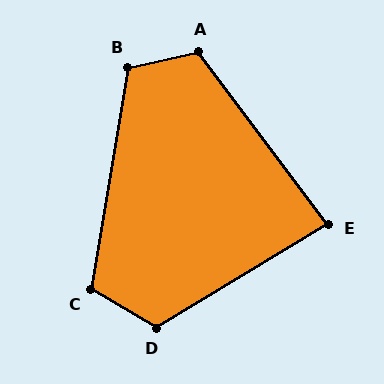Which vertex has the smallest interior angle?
E, at approximately 84 degrees.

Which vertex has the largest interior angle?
D, at approximately 119 degrees.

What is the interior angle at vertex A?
Approximately 115 degrees (obtuse).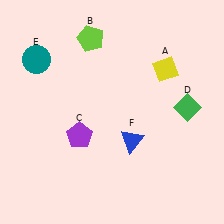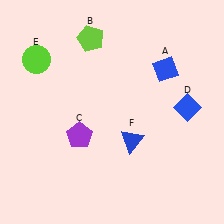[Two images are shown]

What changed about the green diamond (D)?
In Image 1, D is green. In Image 2, it changed to blue.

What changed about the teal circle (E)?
In Image 1, E is teal. In Image 2, it changed to lime.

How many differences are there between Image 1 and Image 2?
There are 3 differences between the two images.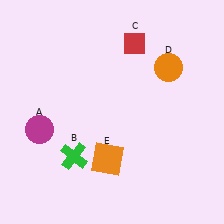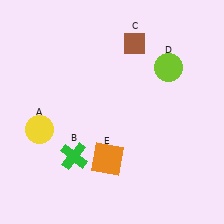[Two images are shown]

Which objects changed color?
A changed from magenta to yellow. C changed from red to brown. D changed from orange to lime.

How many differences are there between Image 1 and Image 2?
There are 3 differences between the two images.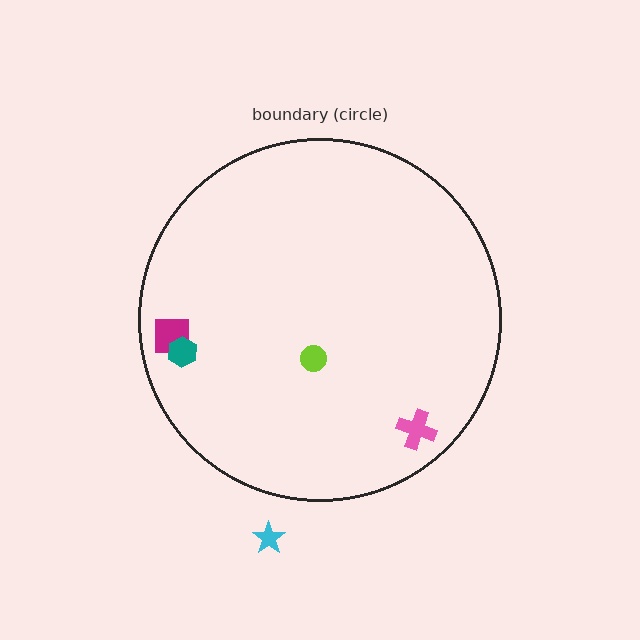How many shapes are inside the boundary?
4 inside, 1 outside.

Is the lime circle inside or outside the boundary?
Inside.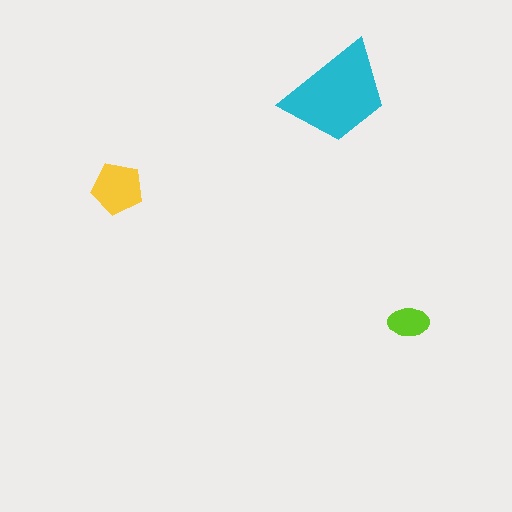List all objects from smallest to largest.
The lime ellipse, the yellow pentagon, the cyan trapezoid.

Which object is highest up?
The cyan trapezoid is topmost.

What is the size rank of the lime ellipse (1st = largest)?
3rd.